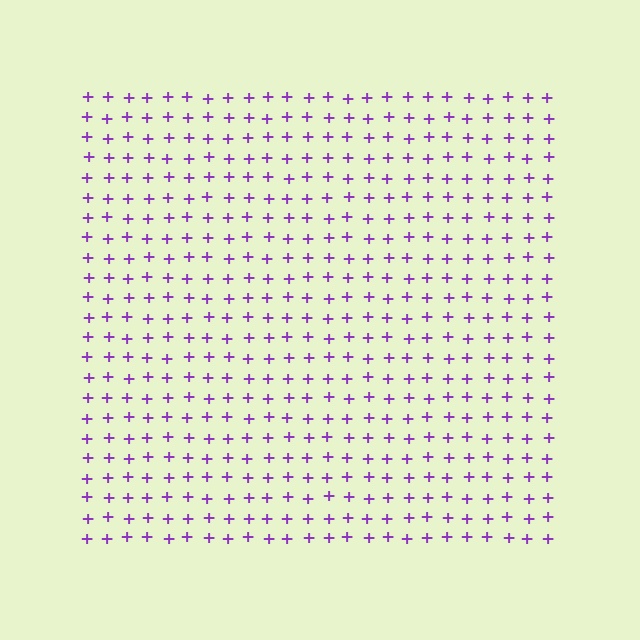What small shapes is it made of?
It is made of small plus signs.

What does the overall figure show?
The overall figure shows a square.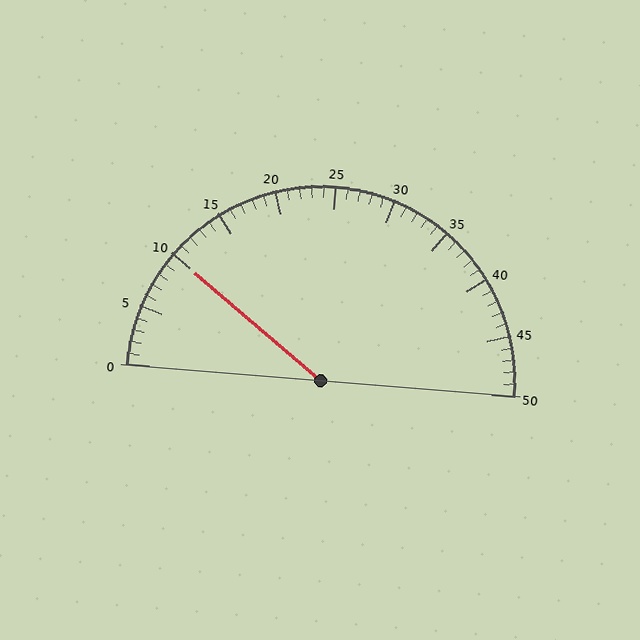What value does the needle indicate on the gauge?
The needle indicates approximately 10.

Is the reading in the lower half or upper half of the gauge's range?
The reading is in the lower half of the range (0 to 50).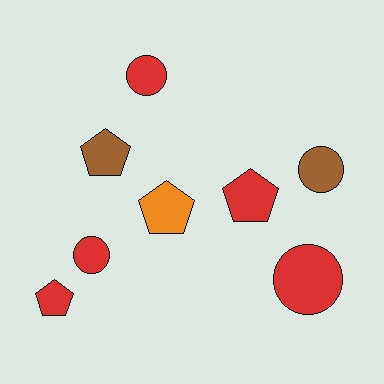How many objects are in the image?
There are 8 objects.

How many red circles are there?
There are 3 red circles.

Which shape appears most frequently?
Pentagon, with 4 objects.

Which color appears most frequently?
Red, with 5 objects.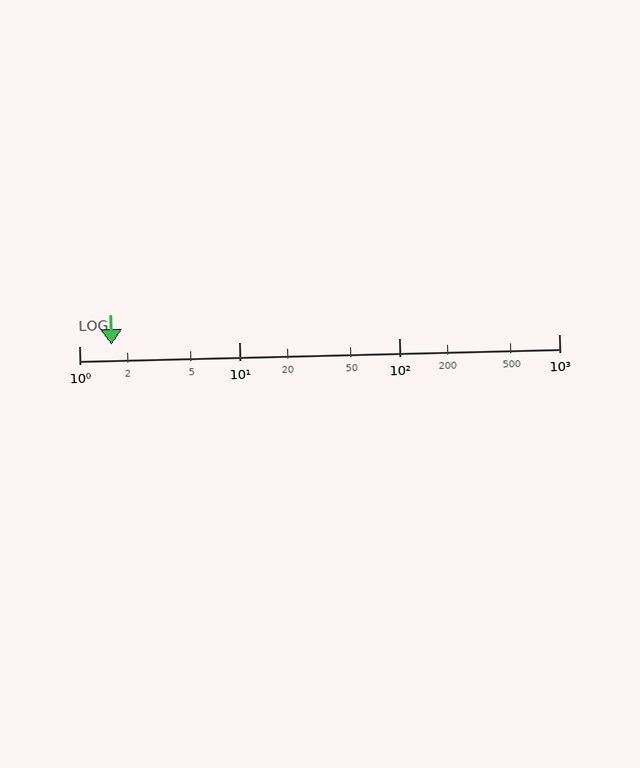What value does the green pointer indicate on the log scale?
The pointer indicates approximately 1.6.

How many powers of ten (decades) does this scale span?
The scale spans 3 decades, from 1 to 1000.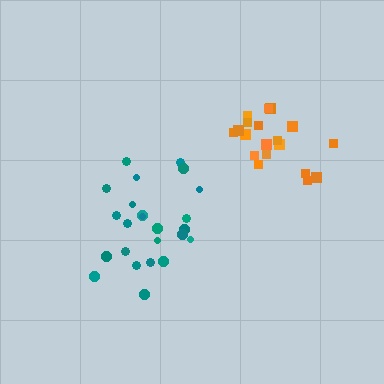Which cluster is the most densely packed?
Orange.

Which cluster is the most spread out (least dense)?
Teal.